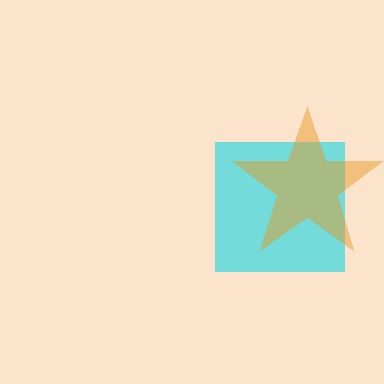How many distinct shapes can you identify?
There are 2 distinct shapes: a cyan square, an orange star.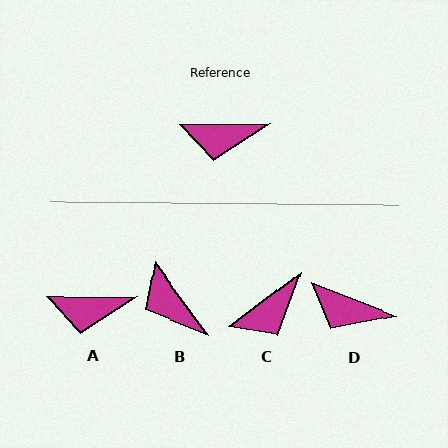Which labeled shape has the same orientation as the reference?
A.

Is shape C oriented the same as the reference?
No, it is off by about 36 degrees.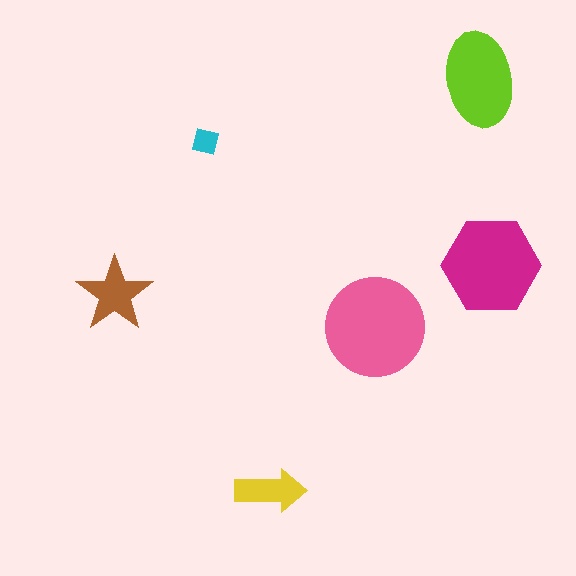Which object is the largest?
The pink circle.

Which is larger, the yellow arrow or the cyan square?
The yellow arrow.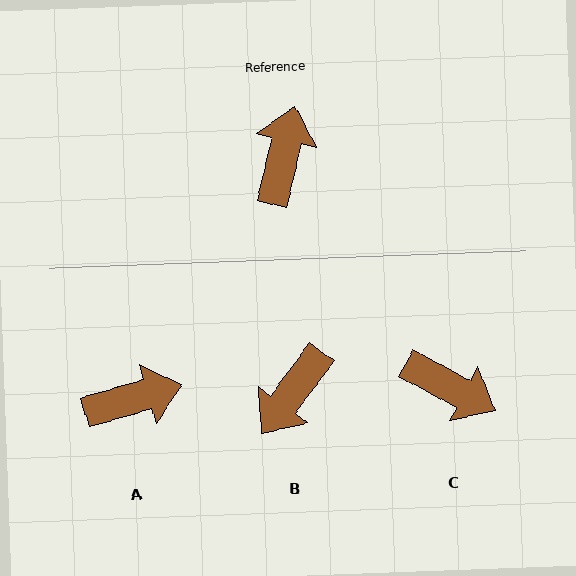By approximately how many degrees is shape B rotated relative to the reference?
Approximately 157 degrees counter-clockwise.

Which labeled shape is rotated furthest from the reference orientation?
B, about 157 degrees away.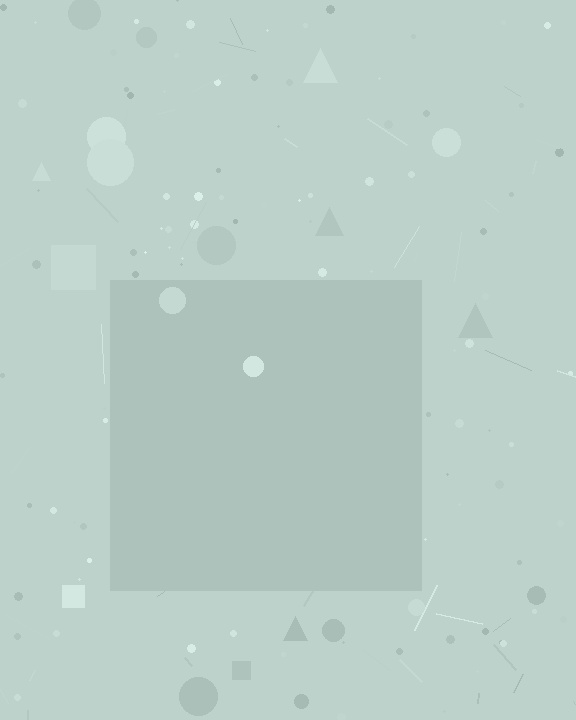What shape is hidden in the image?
A square is hidden in the image.